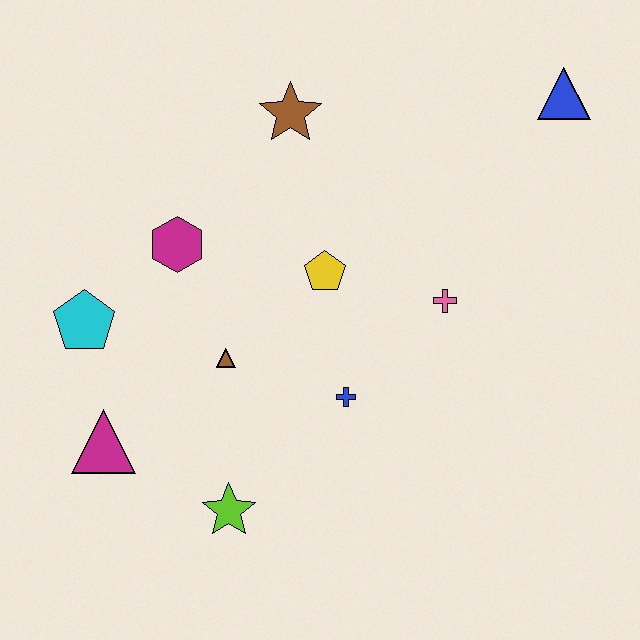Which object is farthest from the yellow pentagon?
The blue triangle is farthest from the yellow pentagon.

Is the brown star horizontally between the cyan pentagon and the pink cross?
Yes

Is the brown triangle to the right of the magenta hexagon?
Yes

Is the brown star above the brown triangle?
Yes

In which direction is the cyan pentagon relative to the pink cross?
The cyan pentagon is to the left of the pink cross.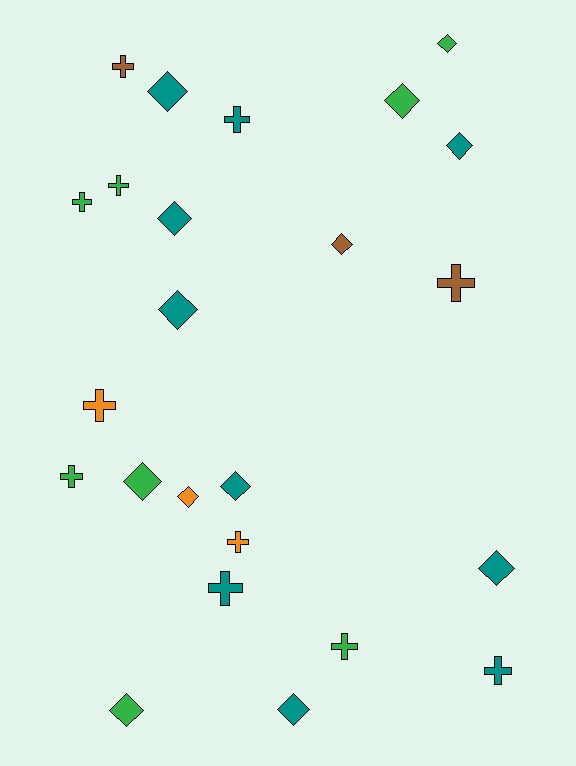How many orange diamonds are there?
There is 1 orange diamond.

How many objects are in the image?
There are 24 objects.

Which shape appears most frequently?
Diamond, with 13 objects.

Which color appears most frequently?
Teal, with 10 objects.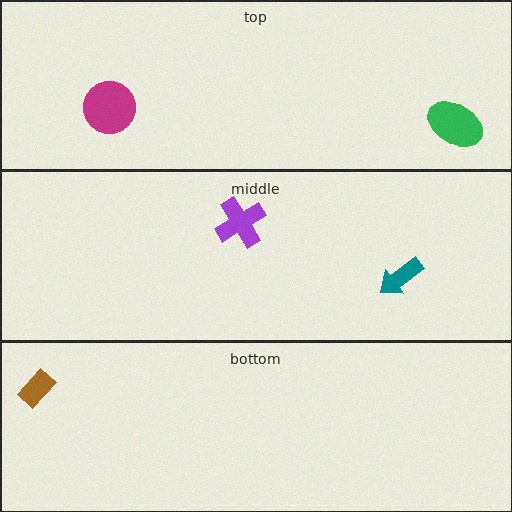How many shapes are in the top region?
2.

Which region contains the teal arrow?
The middle region.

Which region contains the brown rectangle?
The bottom region.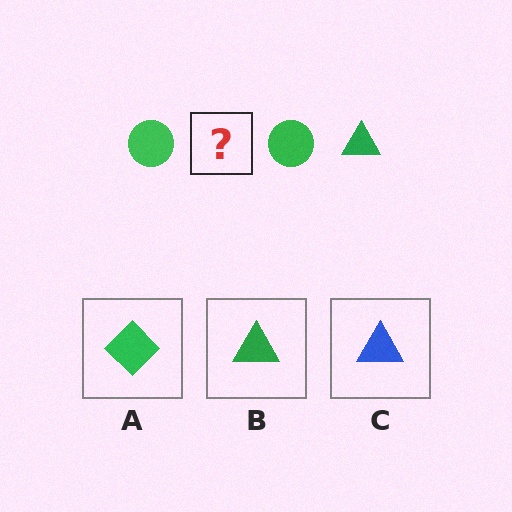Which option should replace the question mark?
Option B.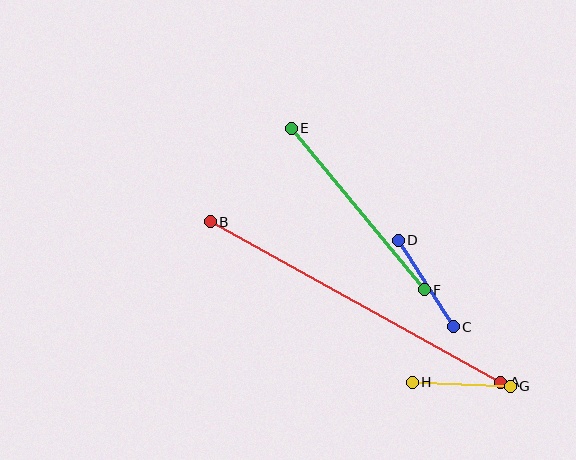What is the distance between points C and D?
The distance is approximately 102 pixels.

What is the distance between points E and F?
The distance is approximately 209 pixels.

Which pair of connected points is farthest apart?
Points A and B are farthest apart.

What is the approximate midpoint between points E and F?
The midpoint is at approximately (358, 209) pixels.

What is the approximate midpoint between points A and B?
The midpoint is at approximately (356, 302) pixels.